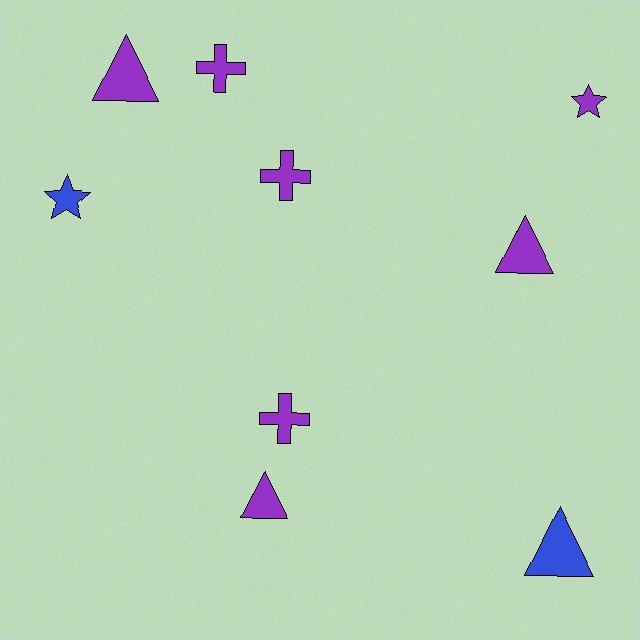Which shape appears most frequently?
Triangle, with 4 objects.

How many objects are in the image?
There are 9 objects.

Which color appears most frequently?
Purple, with 7 objects.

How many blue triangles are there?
There is 1 blue triangle.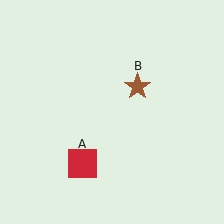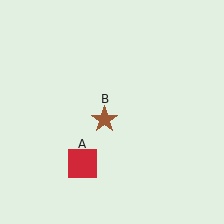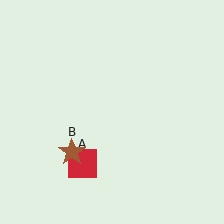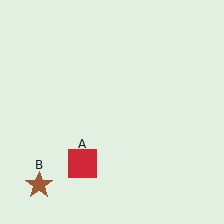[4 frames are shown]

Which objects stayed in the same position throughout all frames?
Red square (object A) remained stationary.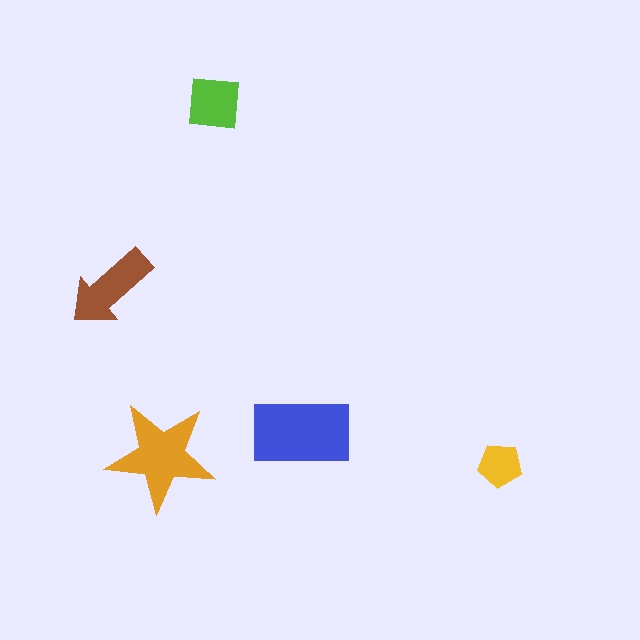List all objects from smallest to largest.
The yellow pentagon, the lime square, the brown arrow, the orange star, the blue rectangle.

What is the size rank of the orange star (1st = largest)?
2nd.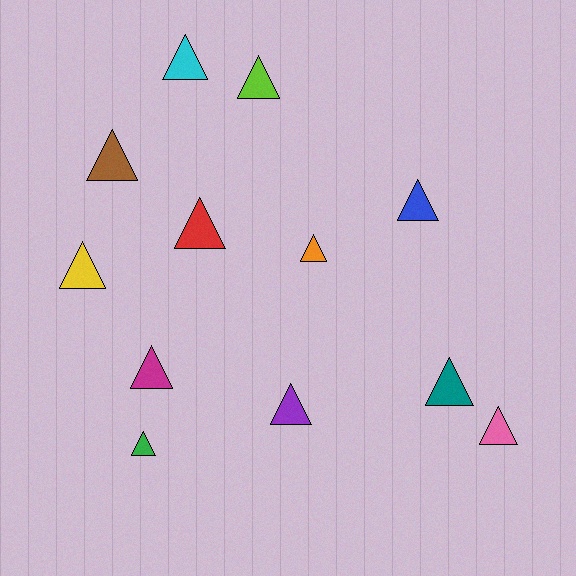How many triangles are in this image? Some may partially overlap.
There are 12 triangles.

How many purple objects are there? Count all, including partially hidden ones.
There is 1 purple object.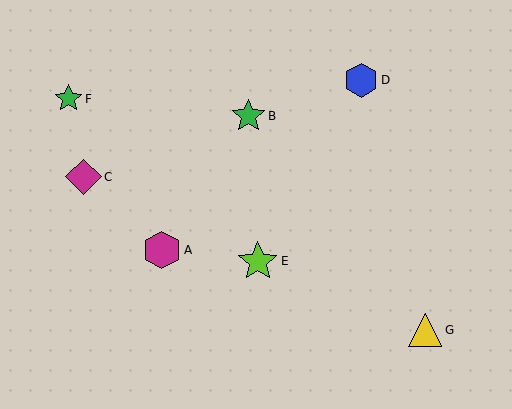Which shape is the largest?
The lime star (labeled E) is the largest.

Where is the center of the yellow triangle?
The center of the yellow triangle is at (425, 330).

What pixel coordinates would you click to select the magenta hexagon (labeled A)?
Click at (162, 250) to select the magenta hexagon A.